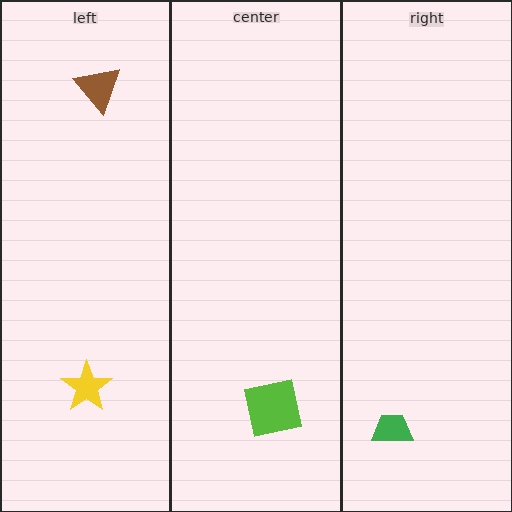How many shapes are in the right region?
1.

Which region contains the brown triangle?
The left region.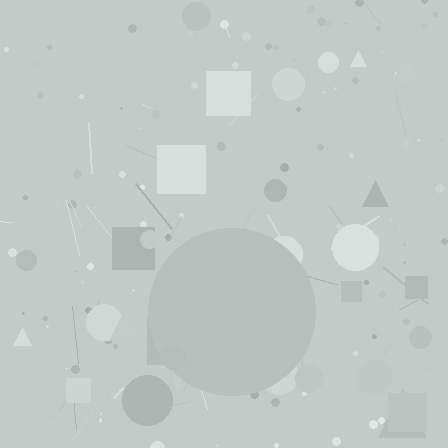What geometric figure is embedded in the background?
A circle is embedded in the background.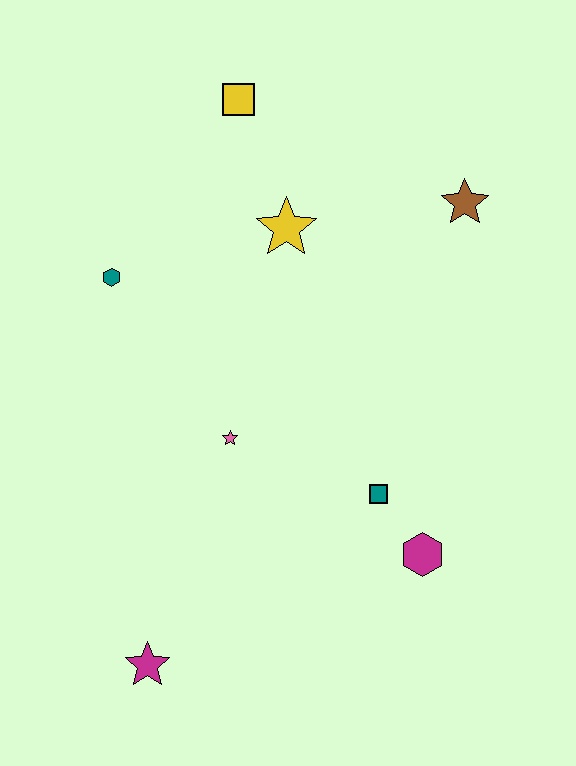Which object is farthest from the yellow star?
The magenta star is farthest from the yellow star.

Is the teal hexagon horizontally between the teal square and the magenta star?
No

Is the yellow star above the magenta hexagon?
Yes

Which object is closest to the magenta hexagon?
The teal square is closest to the magenta hexagon.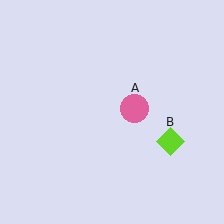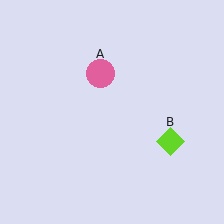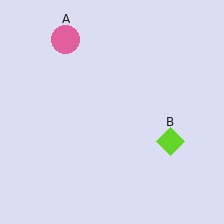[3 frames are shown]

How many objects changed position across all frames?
1 object changed position: pink circle (object A).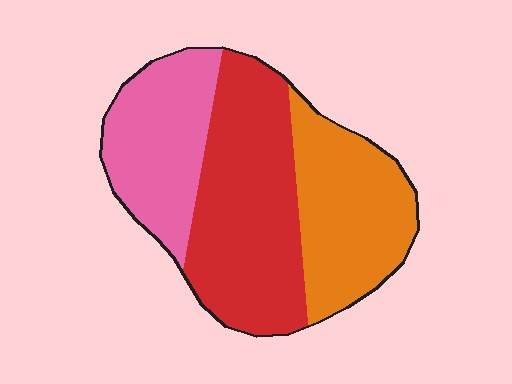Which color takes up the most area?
Red, at roughly 40%.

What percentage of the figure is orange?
Orange takes up about one third (1/3) of the figure.